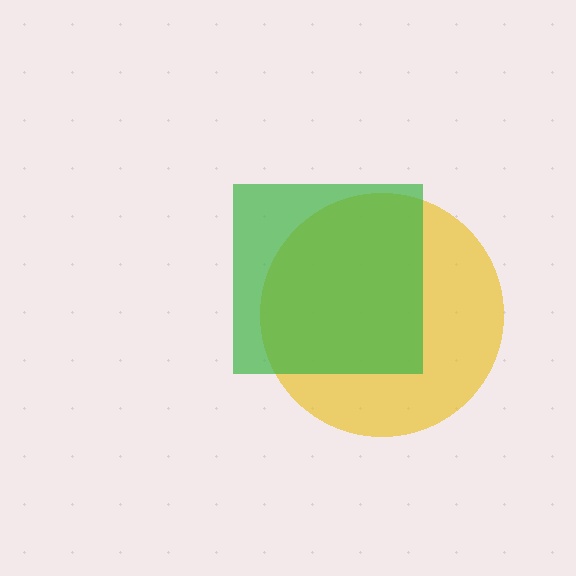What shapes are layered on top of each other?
The layered shapes are: a yellow circle, a green square.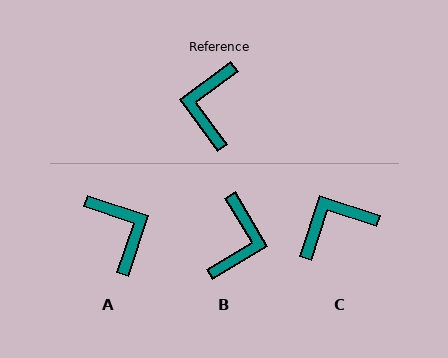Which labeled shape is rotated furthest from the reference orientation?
B, about 174 degrees away.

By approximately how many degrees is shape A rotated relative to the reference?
Approximately 145 degrees clockwise.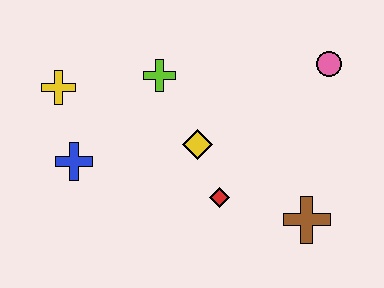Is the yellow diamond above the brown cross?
Yes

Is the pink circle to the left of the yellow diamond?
No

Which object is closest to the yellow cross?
The blue cross is closest to the yellow cross.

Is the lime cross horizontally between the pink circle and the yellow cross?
Yes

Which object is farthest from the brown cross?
The yellow cross is farthest from the brown cross.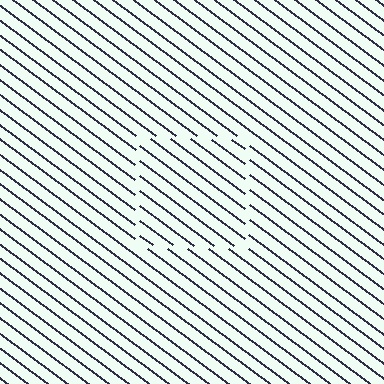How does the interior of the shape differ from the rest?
The interior of the shape contains the same grating, shifted by half a period — the contour is defined by the phase discontinuity where line-ends from the inner and outer gratings abut.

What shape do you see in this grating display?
An illusory square. The interior of the shape contains the same grating, shifted by half a period — the contour is defined by the phase discontinuity where line-ends from the inner and outer gratings abut.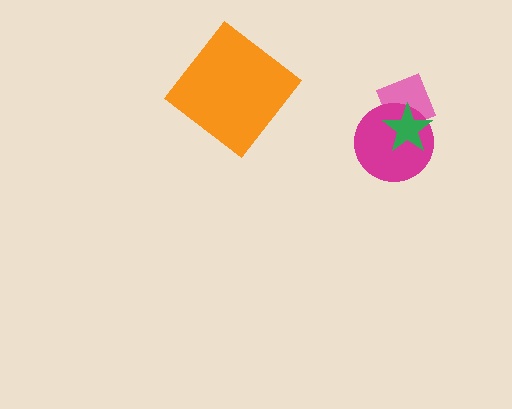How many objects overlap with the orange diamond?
0 objects overlap with the orange diamond.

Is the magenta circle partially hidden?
Yes, it is partially covered by another shape.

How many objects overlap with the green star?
2 objects overlap with the green star.